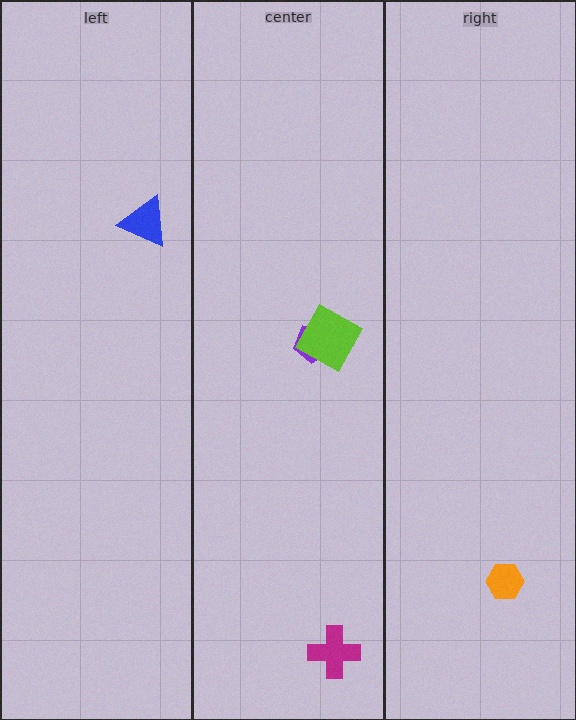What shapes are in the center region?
The purple pentagon, the magenta cross, the lime square.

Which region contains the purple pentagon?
The center region.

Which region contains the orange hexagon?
The right region.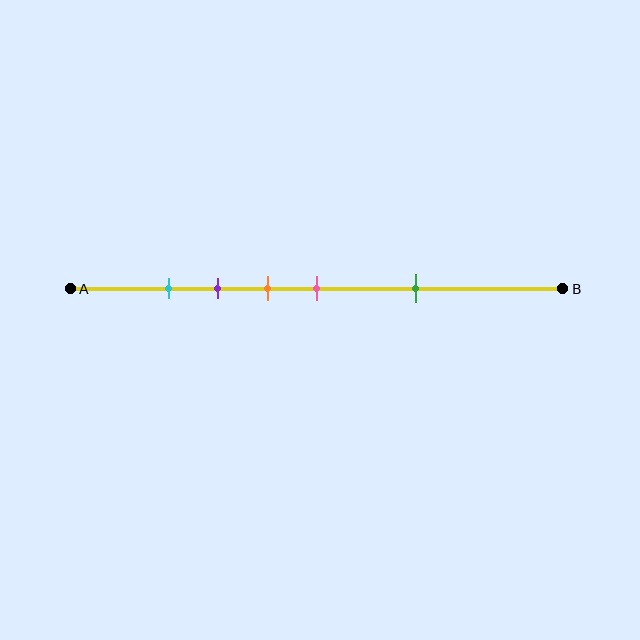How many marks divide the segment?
There are 5 marks dividing the segment.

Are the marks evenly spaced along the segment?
No, the marks are not evenly spaced.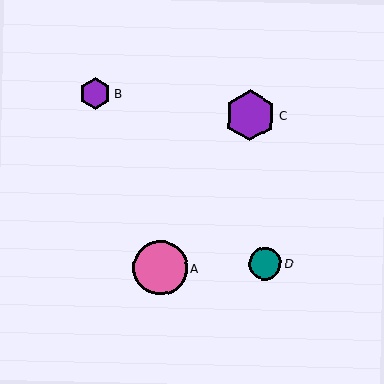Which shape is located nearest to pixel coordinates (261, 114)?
The purple hexagon (labeled C) at (250, 116) is nearest to that location.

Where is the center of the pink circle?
The center of the pink circle is at (160, 268).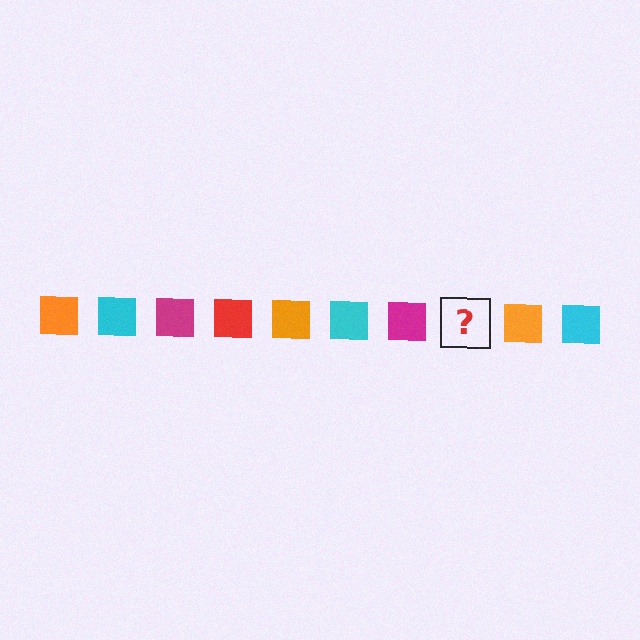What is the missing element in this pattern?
The missing element is a red square.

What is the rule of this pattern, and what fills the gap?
The rule is that the pattern cycles through orange, cyan, magenta, red squares. The gap should be filled with a red square.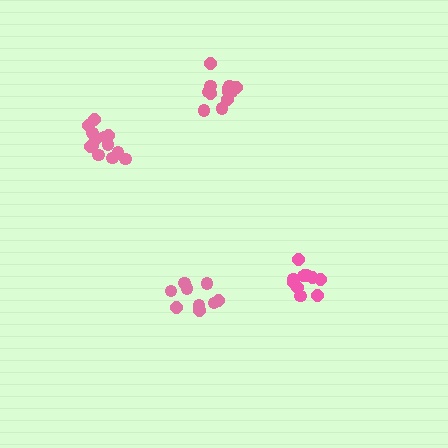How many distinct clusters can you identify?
There are 4 distinct clusters.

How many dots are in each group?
Group 1: 11 dots, Group 2: 13 dots, Group 3: 13 dots, Group 4: 9 dots (46 total).